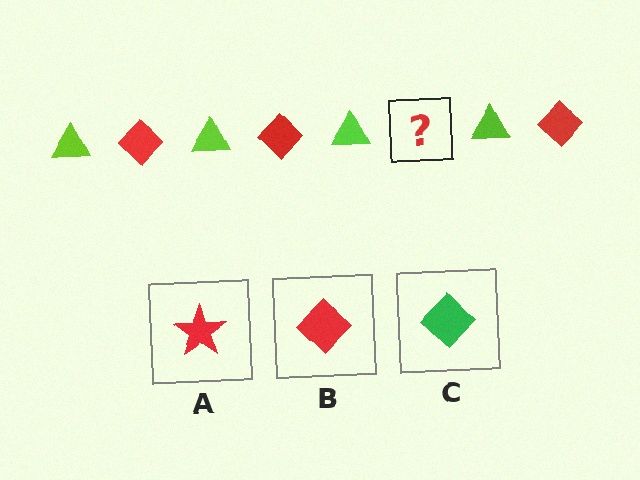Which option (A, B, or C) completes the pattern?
B.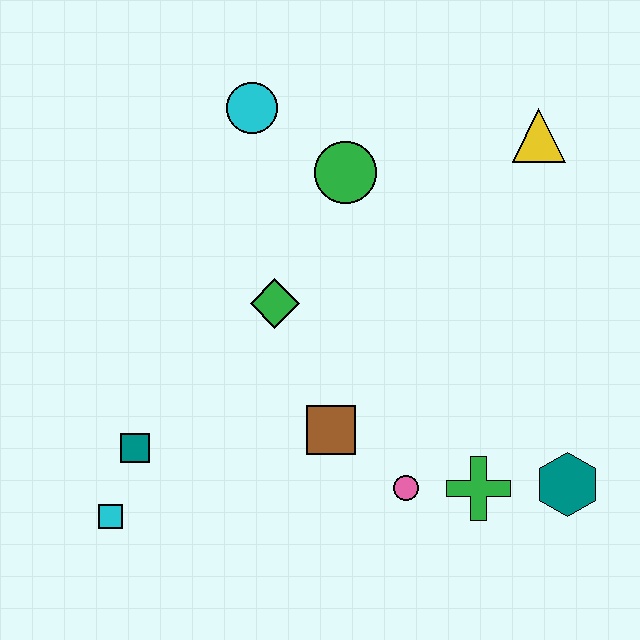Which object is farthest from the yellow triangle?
The cyan square is farthest from the yellow triangle.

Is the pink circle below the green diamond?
Yes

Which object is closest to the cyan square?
The teal square is closest to the cyan square.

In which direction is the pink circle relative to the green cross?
The pink circle is to the left of the green cross.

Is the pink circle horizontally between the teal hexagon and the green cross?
No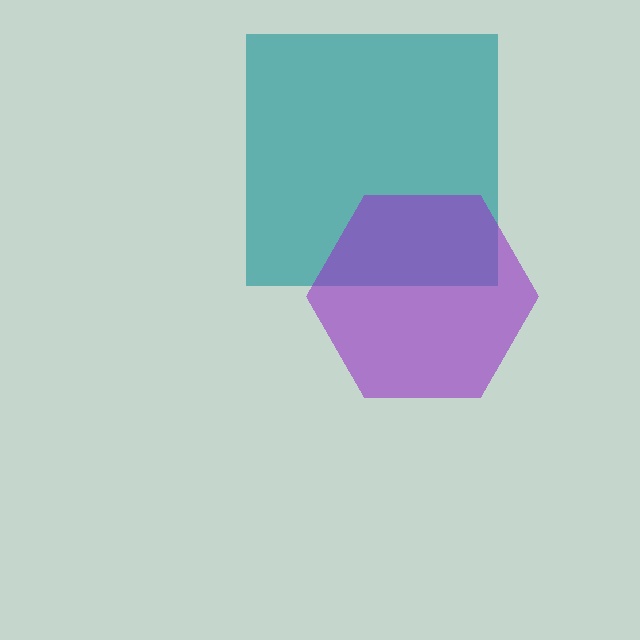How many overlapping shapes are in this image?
There are 2 overlapping shapes in the image.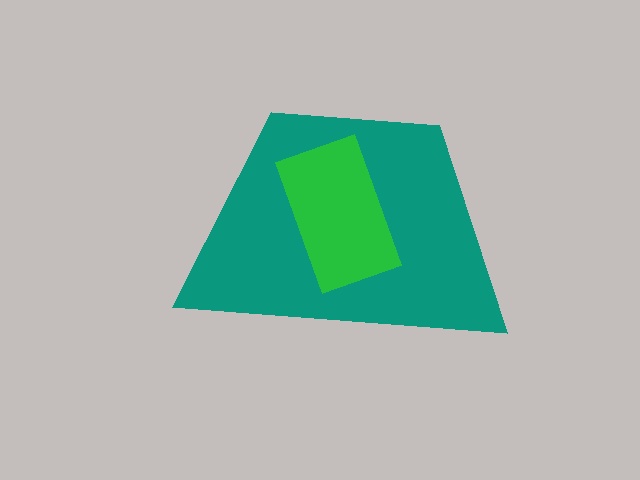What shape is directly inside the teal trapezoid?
The green rectangle.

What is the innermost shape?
The green rectangle.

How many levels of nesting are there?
2.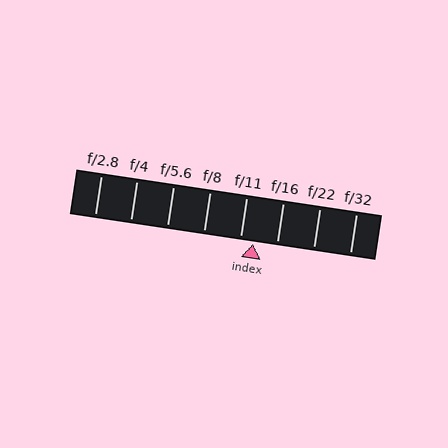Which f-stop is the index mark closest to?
The index mark is closest to f/11.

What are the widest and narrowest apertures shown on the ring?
The widest aperture shown is f/2.8 and the narrowest is f/32.